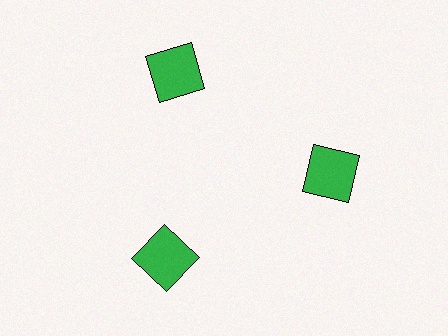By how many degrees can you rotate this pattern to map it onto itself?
The pattern maps onto itself every 120 degrees of rotation.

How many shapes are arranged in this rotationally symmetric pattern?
There are 3 shapes, arranged in 3 groups of 1.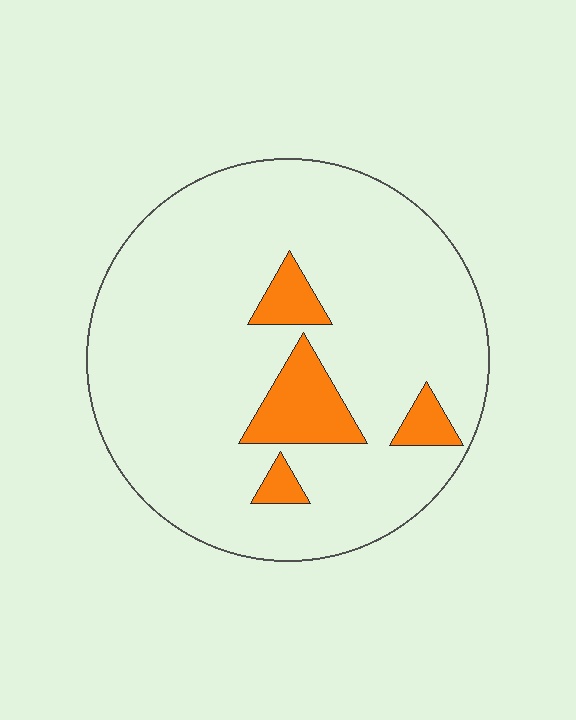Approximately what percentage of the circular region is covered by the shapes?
Approximately 10%.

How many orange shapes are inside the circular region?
4.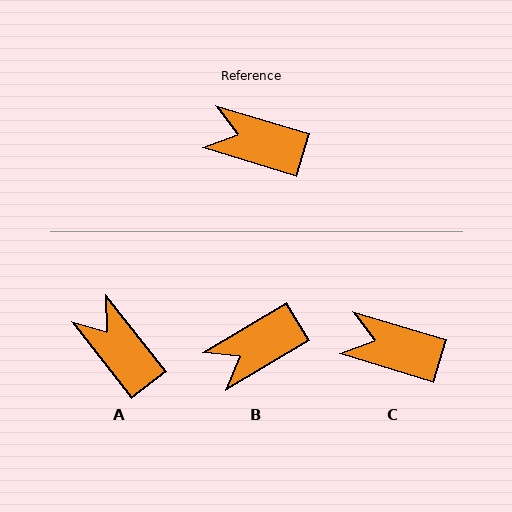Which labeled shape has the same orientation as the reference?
C.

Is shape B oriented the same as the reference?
No, it is off by about 48 degrees.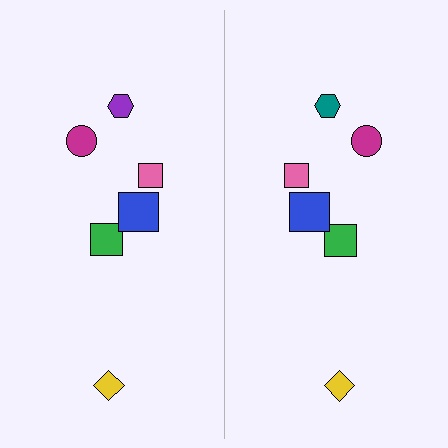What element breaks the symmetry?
The teal hexagon on the right side breaks the symmetry — its mirror counterpart is purple.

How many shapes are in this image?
There are 12 shapes in this image.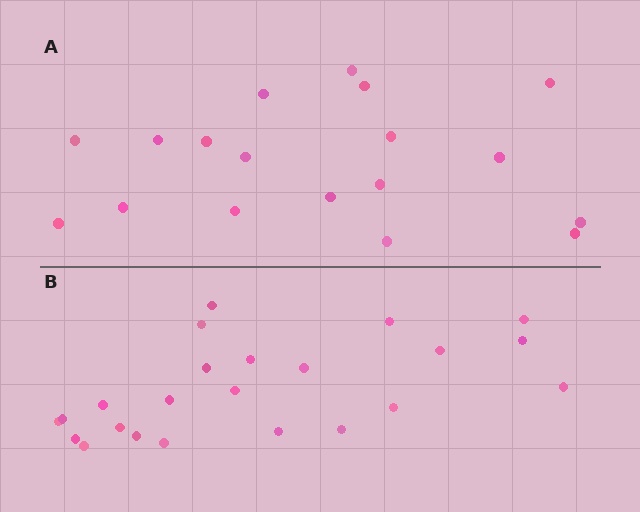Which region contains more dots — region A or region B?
Region B (the bottom region) has more dots.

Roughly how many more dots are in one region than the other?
Region B has about 5 more dots than region A.